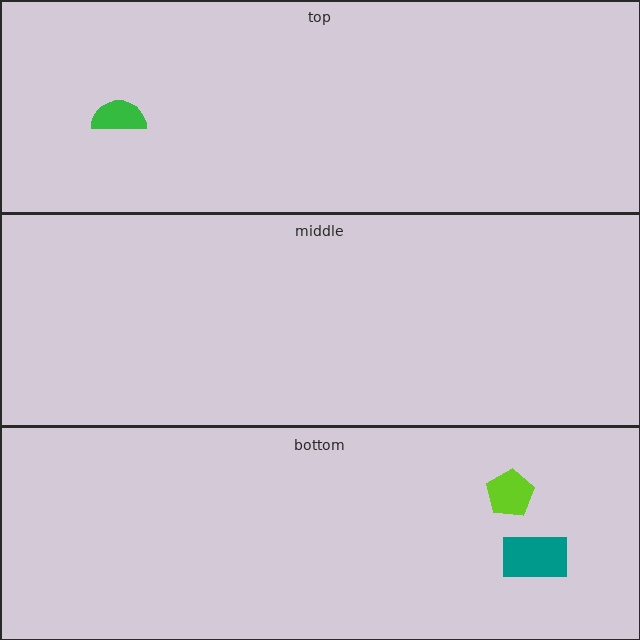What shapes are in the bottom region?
The teal rectangle, the lime pentagon.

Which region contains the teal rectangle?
The bottom region.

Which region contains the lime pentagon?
The bottom region.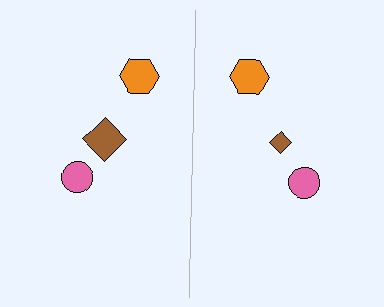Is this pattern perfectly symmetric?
No, the pattern is not perfectly symmetric. The brown diamond on the right side has a different size than its mirror counterpart.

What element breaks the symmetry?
The brown diamond on the right side has a different size than its mirror counterpart.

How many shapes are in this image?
There are 6 shapes in this image.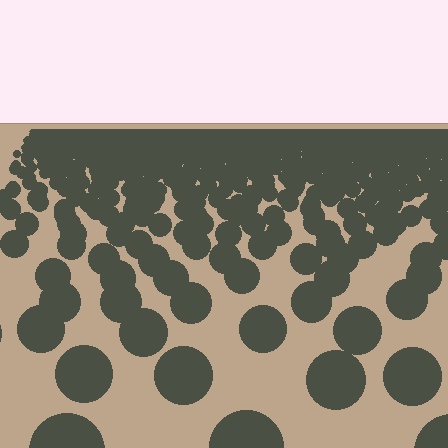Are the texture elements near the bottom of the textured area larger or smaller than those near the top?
Larger. Near the bottom, elements are closer to the viewer and appear at a bigger on-screen size.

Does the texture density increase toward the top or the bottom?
Density increases toward the top.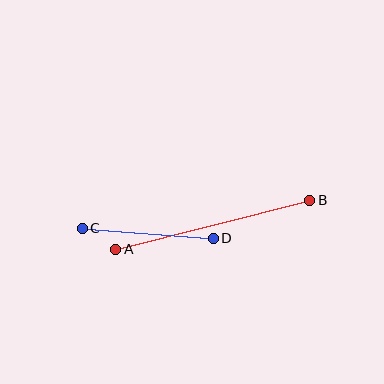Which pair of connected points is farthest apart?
Points A and B are farthest apart.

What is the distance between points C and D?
The distance is approximately 131 pixels.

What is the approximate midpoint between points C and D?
The midpoint is at approximately (148, 233) pixels.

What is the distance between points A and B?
The distance is approximately 200 pixels.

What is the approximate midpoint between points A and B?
The midpoint is at approximately (213, 225) pixels.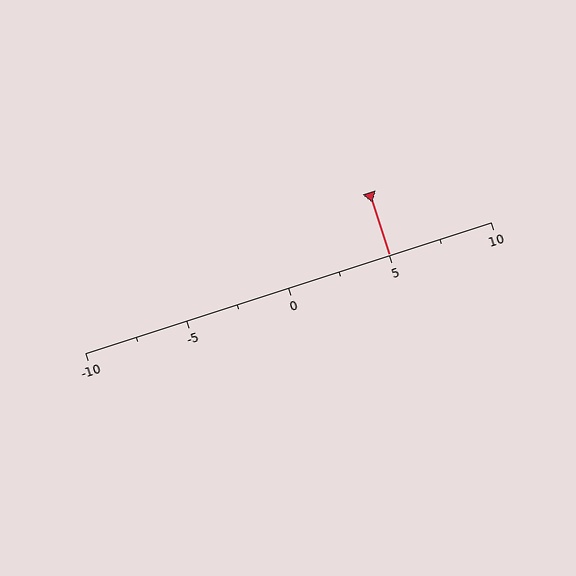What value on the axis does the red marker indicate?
The marker indicates approximately 5.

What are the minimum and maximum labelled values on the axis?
The axis runs from -10 to 10.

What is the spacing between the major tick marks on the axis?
The major ticks are spaced 5 apart.